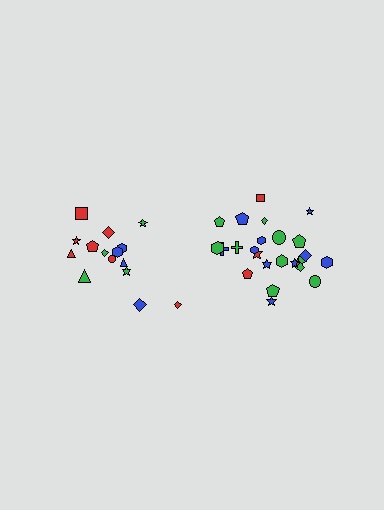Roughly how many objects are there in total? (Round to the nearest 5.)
Roughly 40 objects in total.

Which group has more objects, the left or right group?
The right group.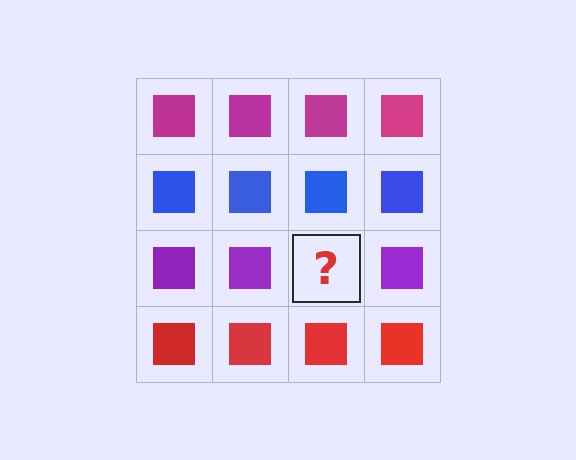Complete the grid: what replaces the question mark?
The question mark should be replaced with a purple square.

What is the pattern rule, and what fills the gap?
The rule is that each row has a consistent color. The gap should be filled with a purple square.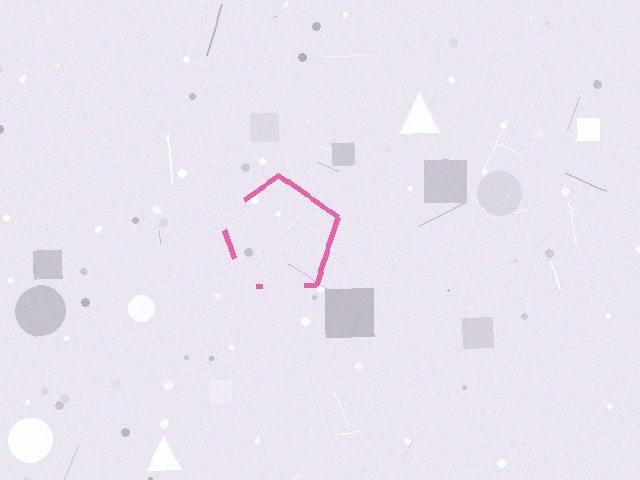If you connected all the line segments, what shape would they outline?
They would outline a pentagon.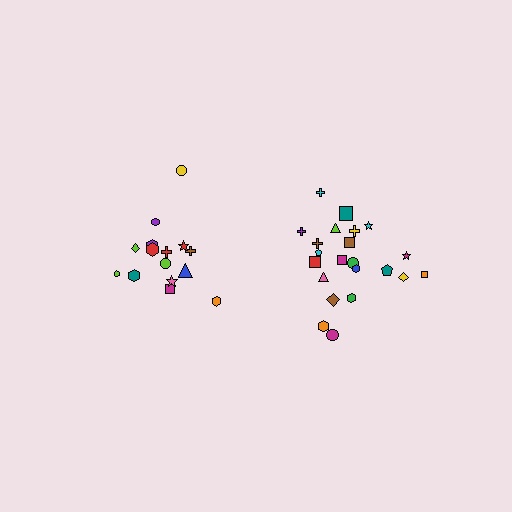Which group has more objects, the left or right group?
The right group.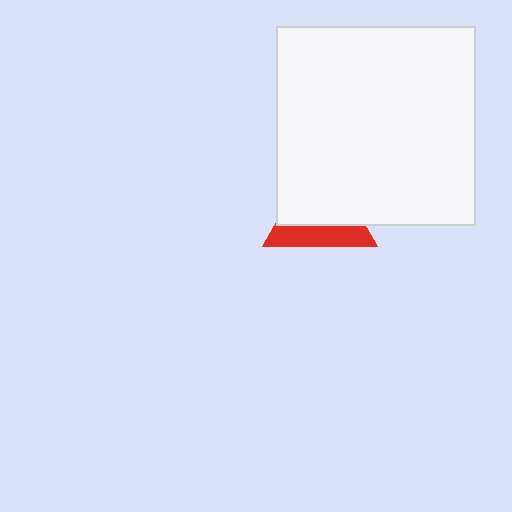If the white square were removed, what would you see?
You would see the complete red triangle.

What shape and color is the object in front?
The object in front is a white square.